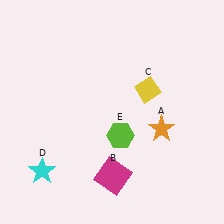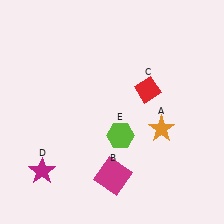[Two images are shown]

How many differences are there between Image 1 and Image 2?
There are 2 differences between the two images.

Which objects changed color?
C changed from yellow to red. D changed from cyan to magenta.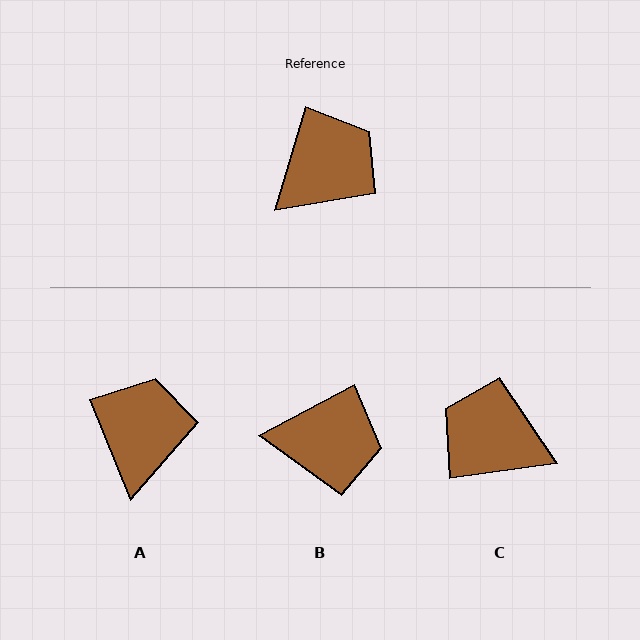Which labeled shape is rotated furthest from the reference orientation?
C, about 115 degrees away.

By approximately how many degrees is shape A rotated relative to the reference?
Approximately 39 degrees counter-clockwise.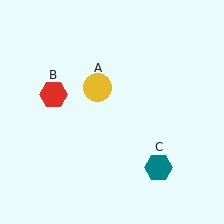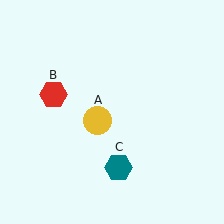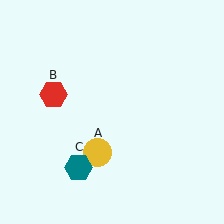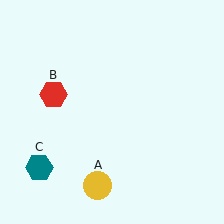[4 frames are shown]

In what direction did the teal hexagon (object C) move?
The teal hexagon (object C) moved left.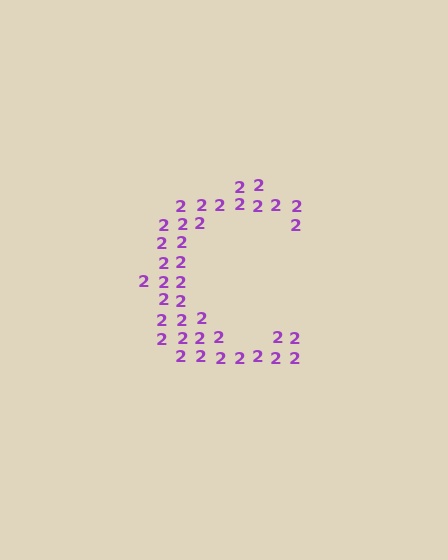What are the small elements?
The small elements are digit 2's.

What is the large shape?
The large shape is the letter C.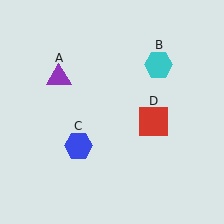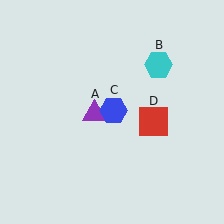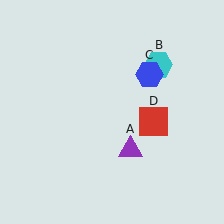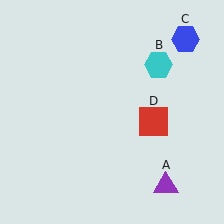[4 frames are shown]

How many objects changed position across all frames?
2 objects changed position: purple triangle (object A), blue hexagon (object C).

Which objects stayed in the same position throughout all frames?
Cyan hexagon (object B) and red square (object D) remained stationary.